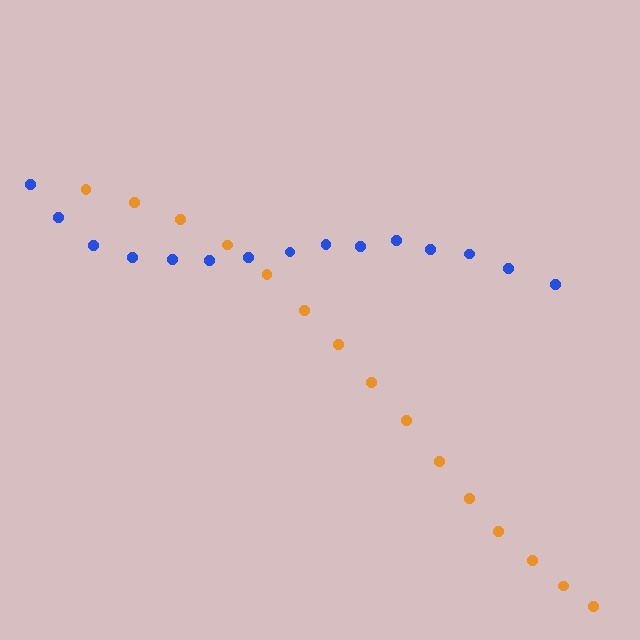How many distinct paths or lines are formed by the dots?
There are 2 distinct paths.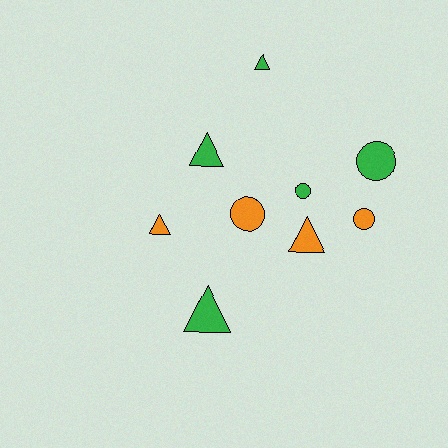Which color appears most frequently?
Green, with 5 objects.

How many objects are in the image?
There are 9 objects.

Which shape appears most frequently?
Triangle, with 5 objects.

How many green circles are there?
There are 2 green circles.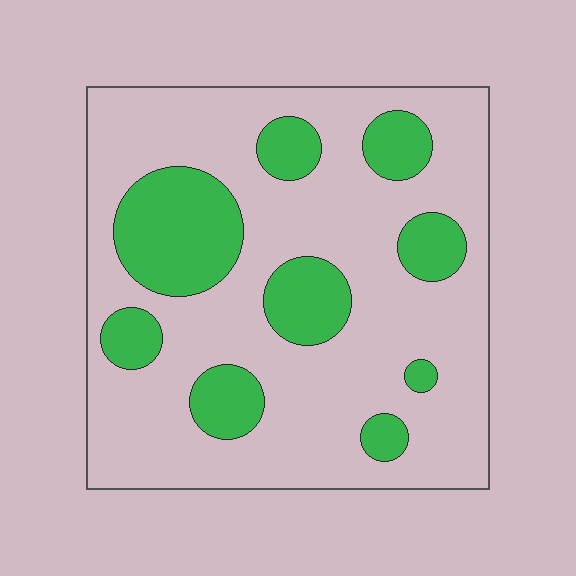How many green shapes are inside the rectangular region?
9.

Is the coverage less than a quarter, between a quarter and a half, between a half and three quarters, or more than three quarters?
Between a quarter and a half.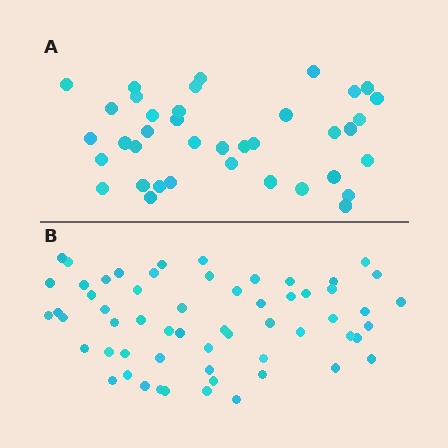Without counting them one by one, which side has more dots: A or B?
Region B (the bottom region) has more dots.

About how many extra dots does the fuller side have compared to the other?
Region B has approximately 20 more dots than region A.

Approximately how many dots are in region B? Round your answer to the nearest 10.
About 60 dots. (The exact count is 59, which rounds to 60.)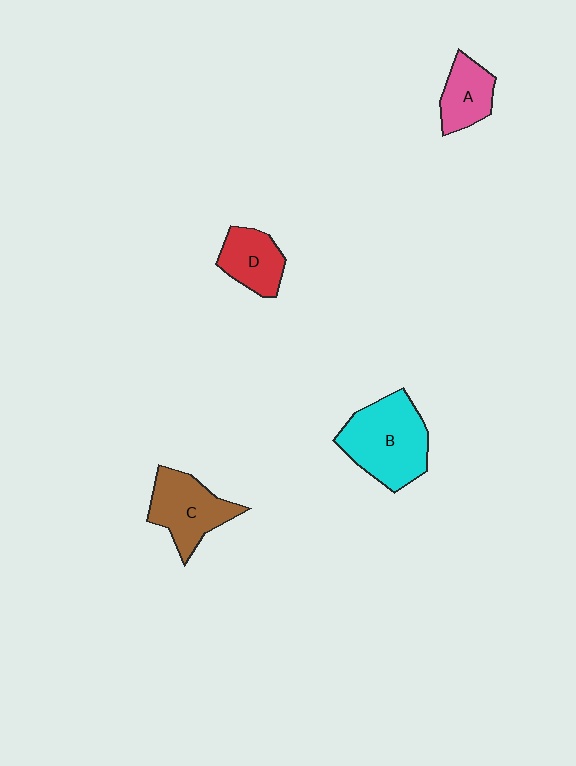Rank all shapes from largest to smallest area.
From largest to smallest: B (cyan), C (brown), D (red), A (pink).